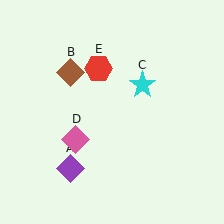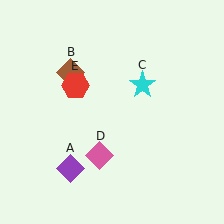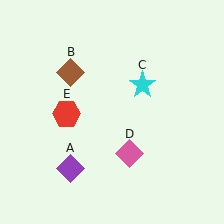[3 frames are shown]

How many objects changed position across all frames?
2 objects changed position: pink diamond (object D), red hexagon (object E).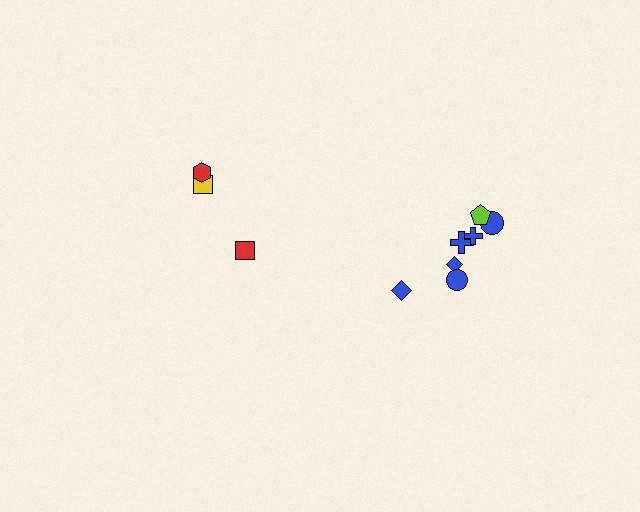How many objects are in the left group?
There are 3 objects.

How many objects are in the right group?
There are 7 objects.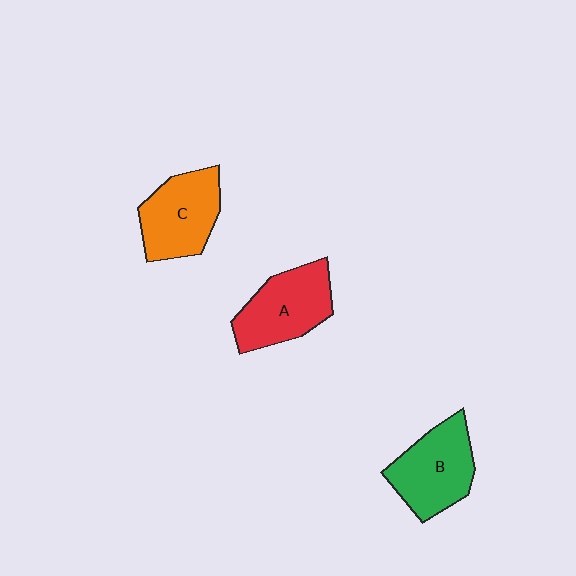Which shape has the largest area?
Shape A (red).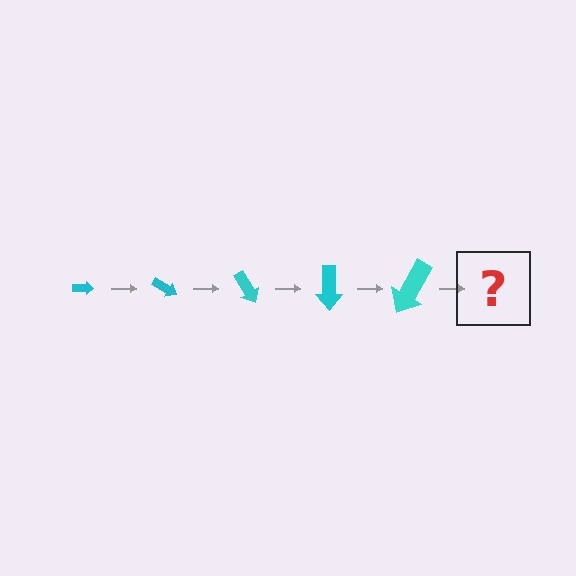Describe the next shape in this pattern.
It should be an arrow, larger than the previous one and rotated 150 degrees from the start.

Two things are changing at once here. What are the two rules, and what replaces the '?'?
The two rules are that the arrow grows larger each step and it rotates 30 degrees each step. The '?' should be an arrow, larger than the previous one and rotated 150 degrees from the start.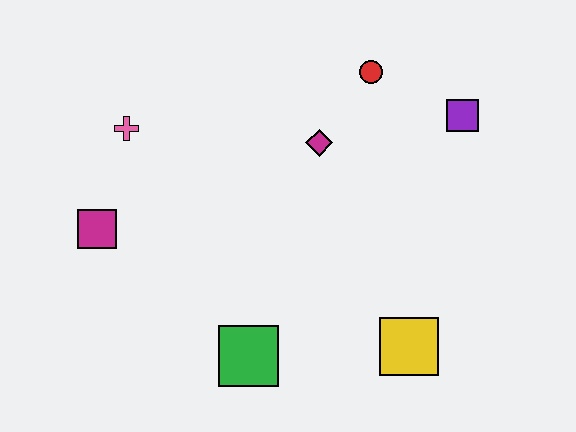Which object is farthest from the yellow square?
The pink cross is farthest from the yellow square.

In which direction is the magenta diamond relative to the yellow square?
The magenta diamond is above the yellow square.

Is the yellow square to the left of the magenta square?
No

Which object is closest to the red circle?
The magenta diamond is closest to the red circle.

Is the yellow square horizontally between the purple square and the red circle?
Yes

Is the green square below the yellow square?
Yes